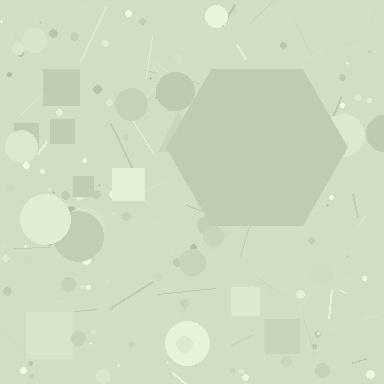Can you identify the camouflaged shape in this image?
The camouflaged shape is a hexagon.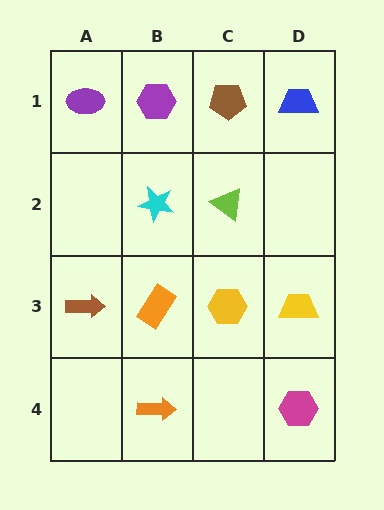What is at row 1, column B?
A purple hexagon.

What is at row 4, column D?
A magenta hexagon.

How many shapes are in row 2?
2 shapes.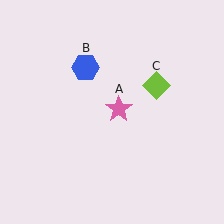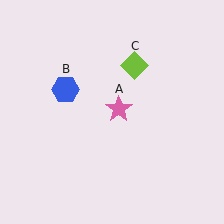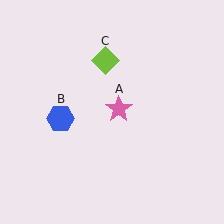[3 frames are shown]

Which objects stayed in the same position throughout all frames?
Pink star (object A) remained stationary.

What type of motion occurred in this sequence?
The blue hexagon (object B), lime diamond (object C) rotated counterclockwise around the center of the scene.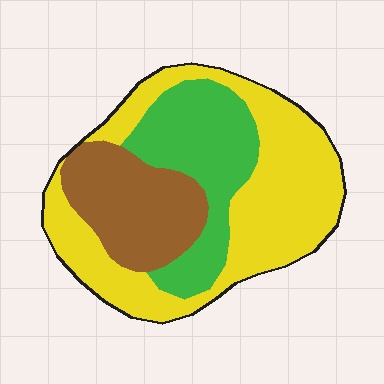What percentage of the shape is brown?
Brown covers around 25% of the shape.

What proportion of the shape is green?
Green covers 27% of the shape.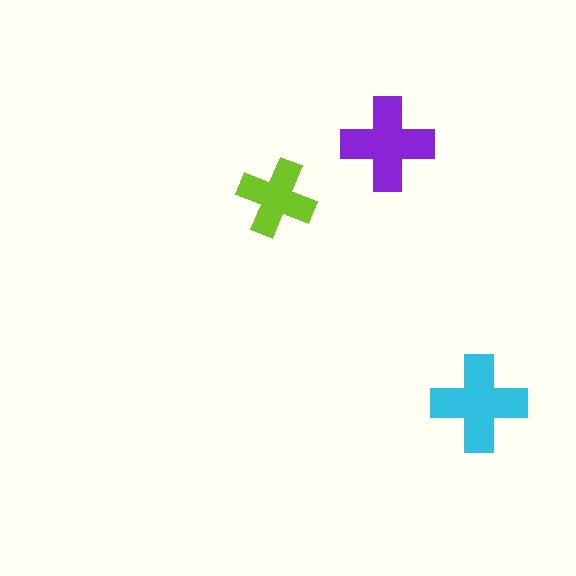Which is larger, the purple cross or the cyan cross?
The cyan one.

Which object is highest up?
The purple cross is topmost.